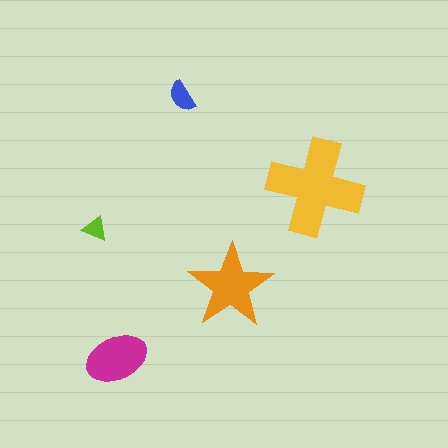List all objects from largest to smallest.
The yellow cross, the orange star, the magenta ellipse, the blue semicircle, the lime triangle.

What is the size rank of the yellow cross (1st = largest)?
1st.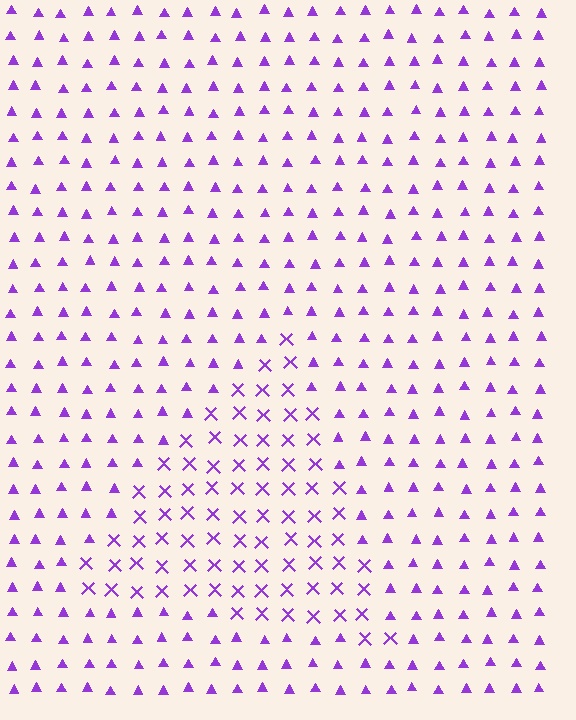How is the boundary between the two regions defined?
The boundary is defined by a change in element shape: X marks inside vs. triangles outside. All elements share the same color and spacing.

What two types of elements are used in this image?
The image uses X marks inside the triangle region and triangles outside it.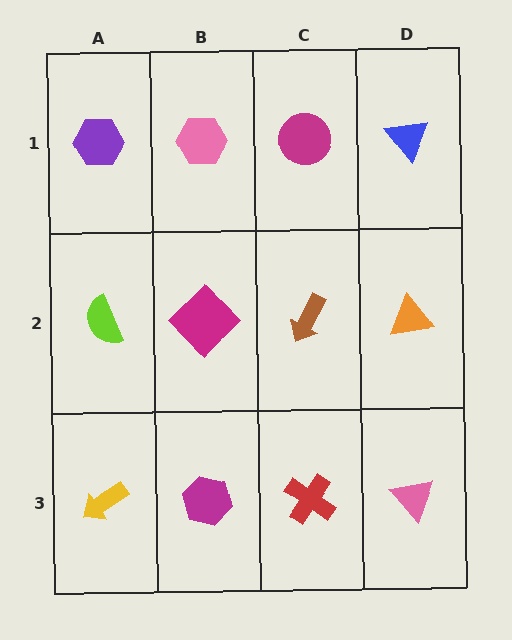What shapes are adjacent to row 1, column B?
A magenta diamond (row 2, column B), a purple hexagon (row 1, column A), a magenta circle (row 1, column C).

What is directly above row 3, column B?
A magenta diamond.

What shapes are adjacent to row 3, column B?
A magenta diamond (row 2, column B), a yellow arrow (row 3, column A), a red cross (row 3, column C).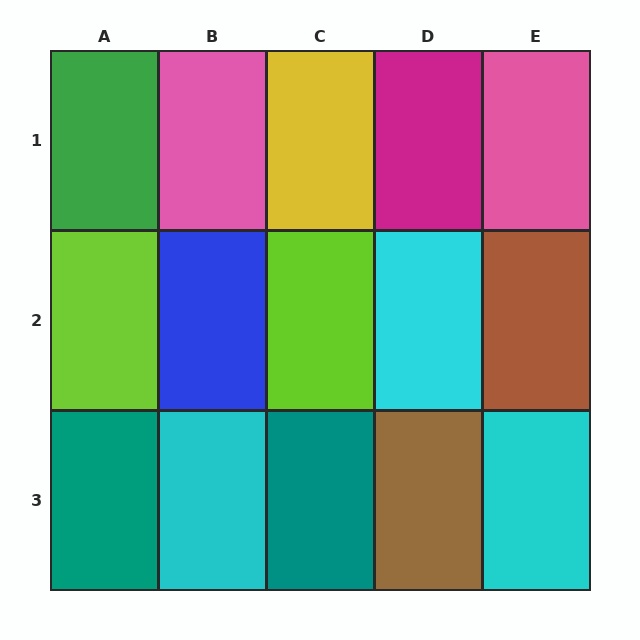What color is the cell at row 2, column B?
Blue.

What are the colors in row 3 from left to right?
Teal, cyan, teal, brown, cyan.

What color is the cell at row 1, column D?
Magenta.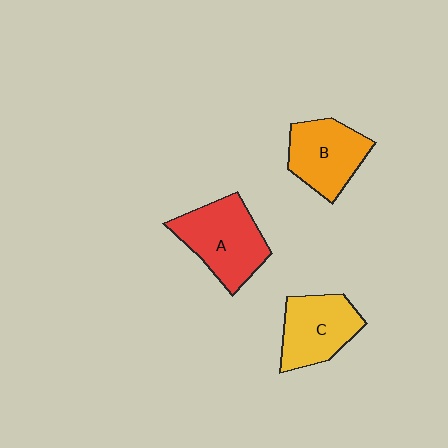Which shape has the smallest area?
Shape C (yellow).